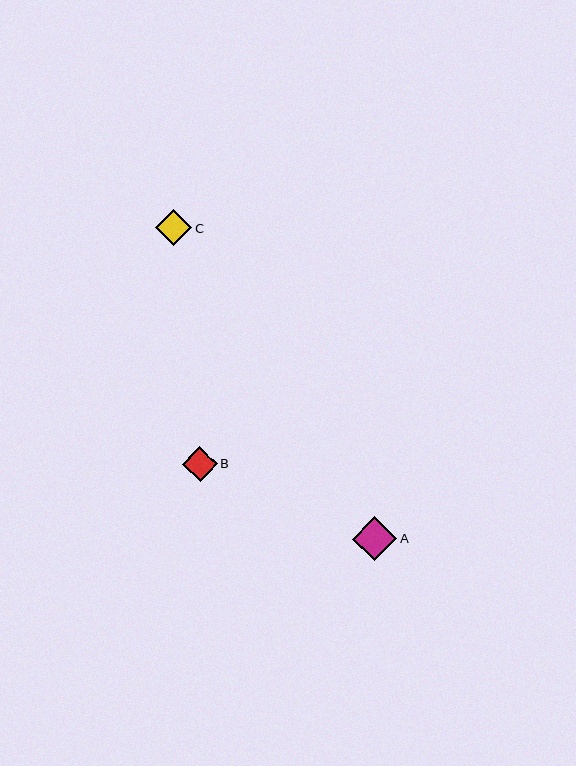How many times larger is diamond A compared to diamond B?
Diamond A is approximately 1.3 times the size of diamond B.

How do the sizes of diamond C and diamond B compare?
Diamond C and diamond B are approximately the same size.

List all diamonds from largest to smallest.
From largest to smallest: A, C, B.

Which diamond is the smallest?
Diamond B is the smallest with a size of approximately 34 pixels.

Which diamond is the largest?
Diamond A is the largest with a size of approximately 44 pixels.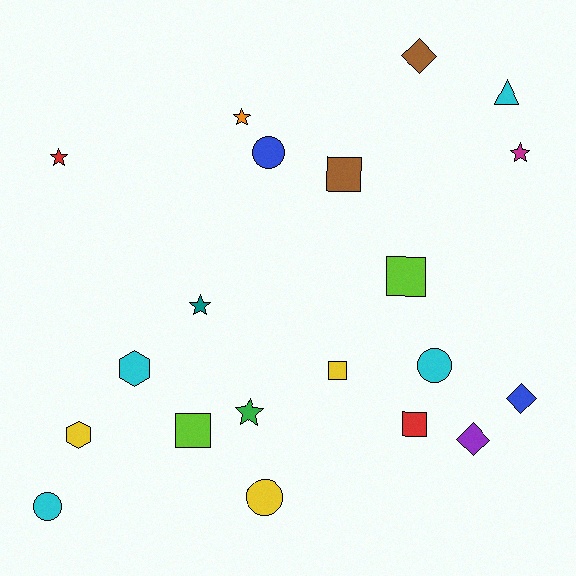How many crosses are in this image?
There are no crosses.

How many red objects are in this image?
There are 2 red objects.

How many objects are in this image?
There are 20 objects.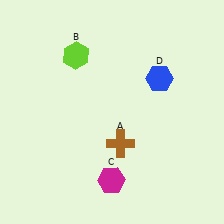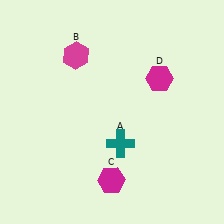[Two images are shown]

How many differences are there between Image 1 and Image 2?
There are 3 differences between the two images.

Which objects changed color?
A changed from brown to teal. B changed from lime to magenta. D changed from blue to magenta.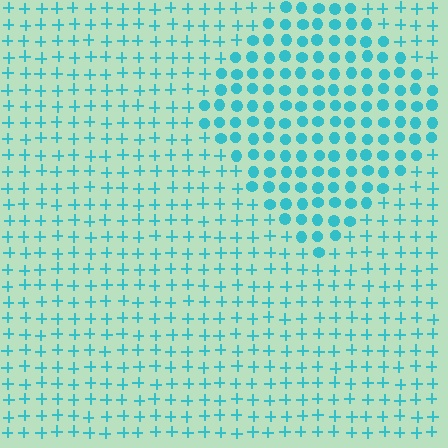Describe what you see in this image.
The image is filled with small cyan elements arranged in a uniform grid. A diamond-shaped region contains circles, while the surrounding area contains plus signs. The boundary is defined purely by the change in element shape.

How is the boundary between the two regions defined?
The boundary is defined by a change in element shape: circles inside vs. plus signs outside. All elements share the same color and spacing.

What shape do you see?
I see a diamond.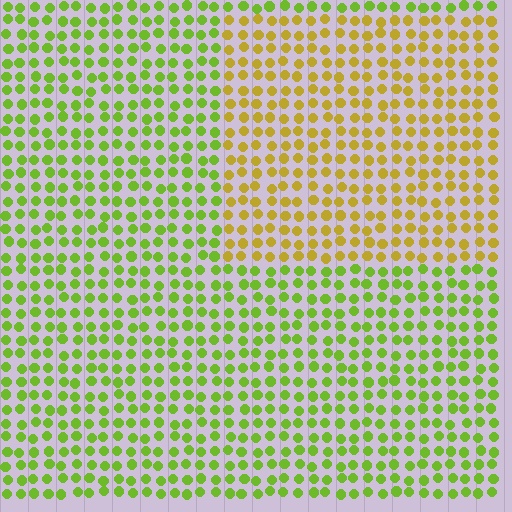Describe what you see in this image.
The image is filled with small lime elements in a uniform arrangement. A rectangle-shaped region is visible where the elements are tinted to a slightly different hue, forming a subtle color boundary.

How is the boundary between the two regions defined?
The boundary is defined purely by a slight shift in hue (about 41 degrees). Spacing, size, and orientation are identical on both sides.